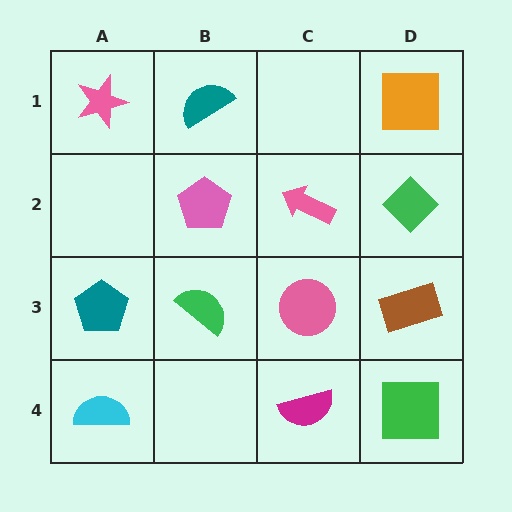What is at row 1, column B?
A teal semicircle.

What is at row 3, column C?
A pink circle.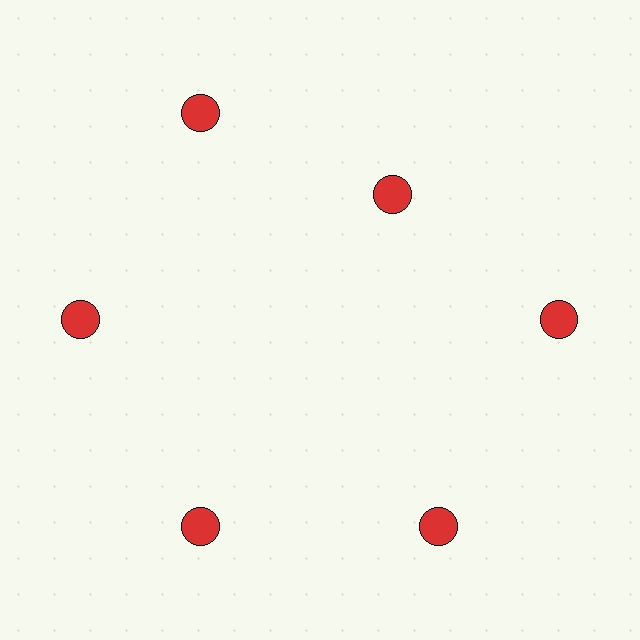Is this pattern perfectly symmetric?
No. The 6 red circles are arranged in a ring, but one element near the 1 o'clock position is pulled inward toward the center, breaking the 6-fold rotational symmetry.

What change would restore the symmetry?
The symmetry would be restored by moving it outward, back onto the ring so that all 6 circles sit at equal angles and equal distance from the center.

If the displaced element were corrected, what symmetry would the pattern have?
It would have 6-fold rotational symmetry — the pattern would map onto itself every 60 degrees.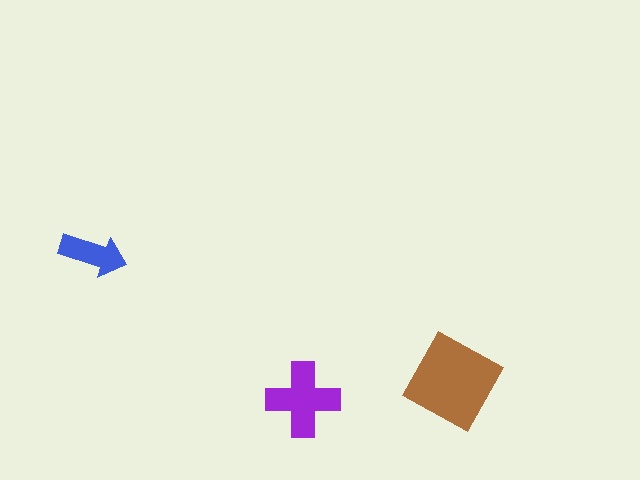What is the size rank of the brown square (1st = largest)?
1st.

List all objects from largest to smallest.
The brown square, the purple cross, the blue arrow.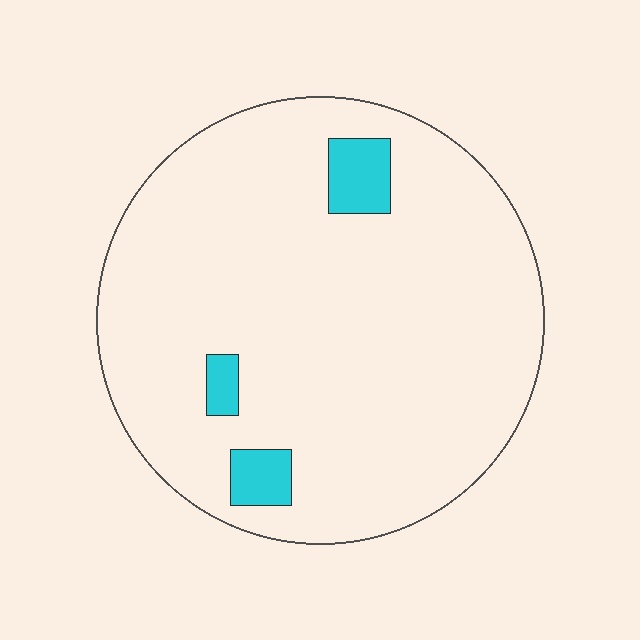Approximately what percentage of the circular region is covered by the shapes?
Approximately 5%.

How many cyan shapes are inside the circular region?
3.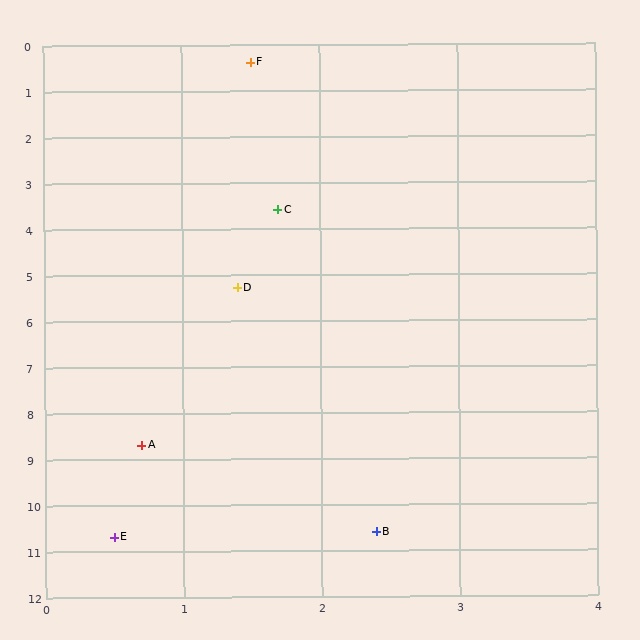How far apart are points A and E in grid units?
Points A and E are about 2.0 grid units apart.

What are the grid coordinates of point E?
Point E is at approximately (0.5, 10.7).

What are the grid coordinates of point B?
Point B is at approximately (2.4, 10.6).